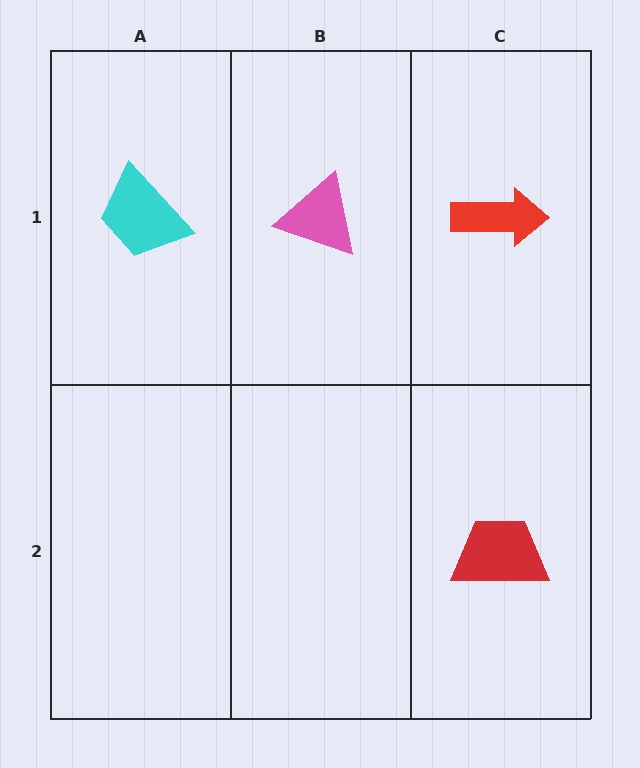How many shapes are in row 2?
1 shape.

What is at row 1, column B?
A pink triangle.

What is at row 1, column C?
A red arrow.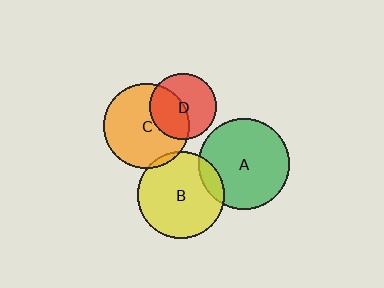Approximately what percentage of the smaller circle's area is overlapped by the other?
Approximately 5%.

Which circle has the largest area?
Circle A (green).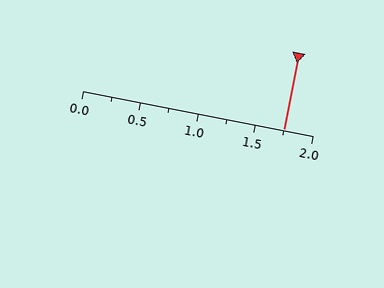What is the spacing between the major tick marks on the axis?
The major ticks are spaced 0.5 apart.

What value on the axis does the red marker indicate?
The marker indicates approximately 1.75.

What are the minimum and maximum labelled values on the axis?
The axis runs from 0.0 to 2.0.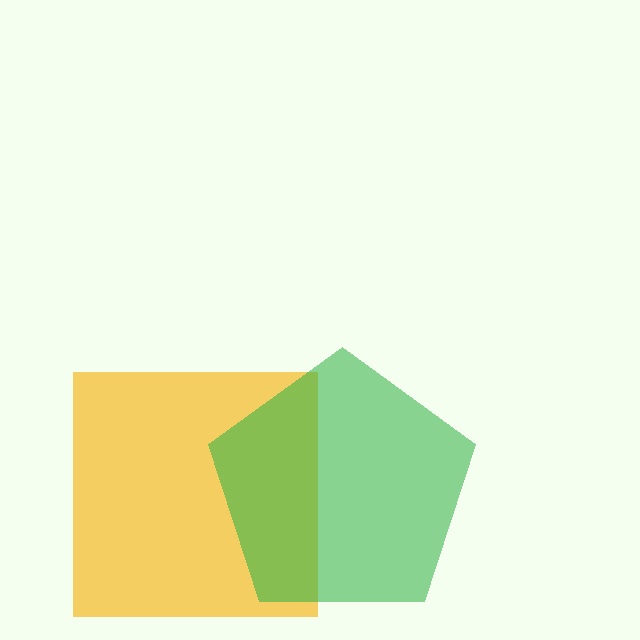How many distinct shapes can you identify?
There are 2 distinct shapes: a yellow square, a green pentagon.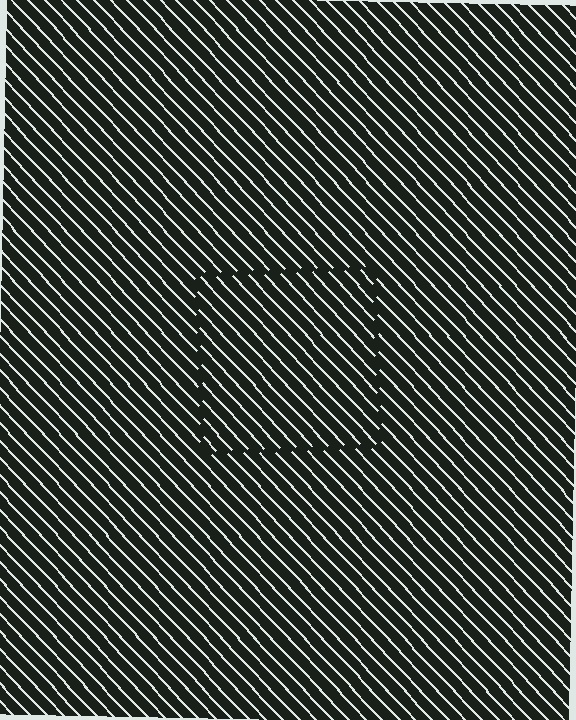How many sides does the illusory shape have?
4 sides — the line-ends trace a square.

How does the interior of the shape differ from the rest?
The interior of the shape contains the same grating, shifted by half a period — the contour is defined by the phase discontinuity where line-ends from the inner and outer gratings abut.